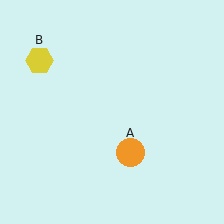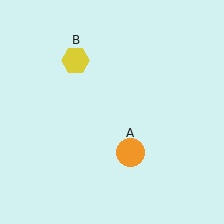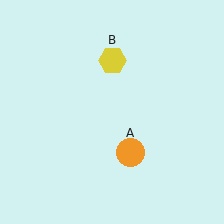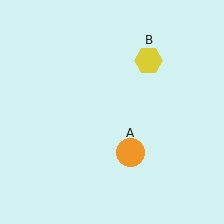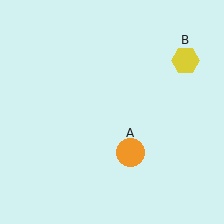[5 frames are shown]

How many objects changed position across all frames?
1 object changed position: yellow hexagon (object B).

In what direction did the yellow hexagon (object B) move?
The yellow hexagon (object B) moved right.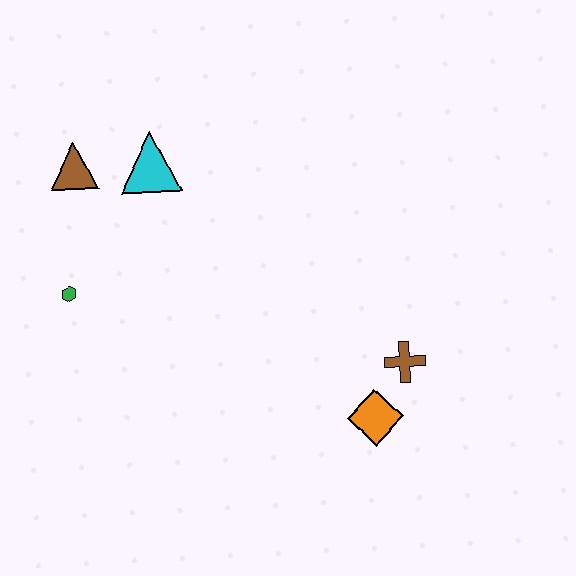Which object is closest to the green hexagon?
The brown triangle is closest to the green hexagon.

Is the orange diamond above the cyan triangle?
No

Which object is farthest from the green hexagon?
The brown cross is farthest from the green hexagon.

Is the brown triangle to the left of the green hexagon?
No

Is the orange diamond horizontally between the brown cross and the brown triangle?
Yes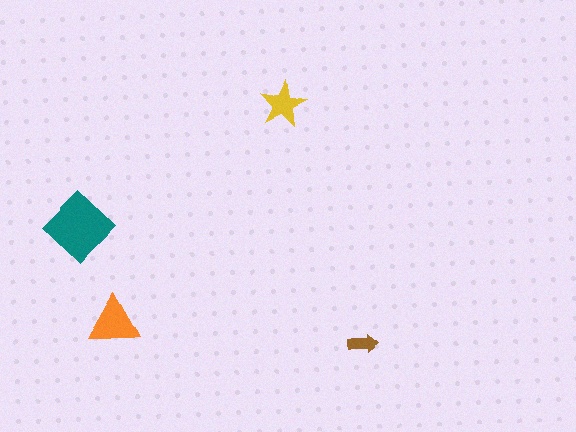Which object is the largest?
The teal diamond.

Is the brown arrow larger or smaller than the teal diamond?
Smaller.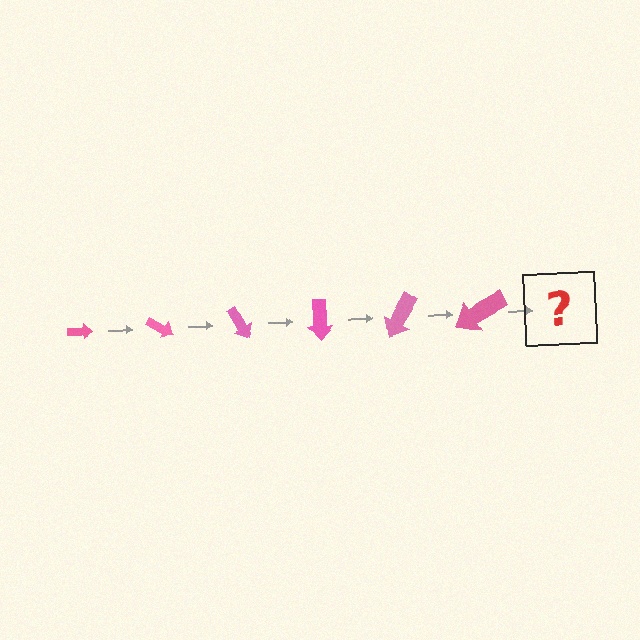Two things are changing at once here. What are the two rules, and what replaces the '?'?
The two rules are that the arrow grows larger each step and it rotates 30 degrees each step. The '?' should be an arrow, larger than the previous one and rotated 180 degrees from the start.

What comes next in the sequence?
The next element should be an arrow, larger than the previous one and rotated 180 degrees from the start.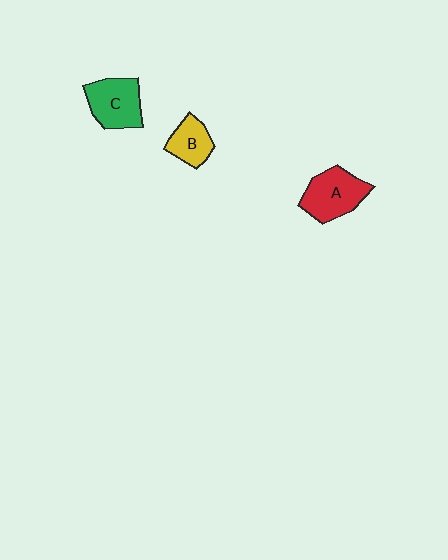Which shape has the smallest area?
Shape B (yellow).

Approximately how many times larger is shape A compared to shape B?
Approximately 1.6 times.